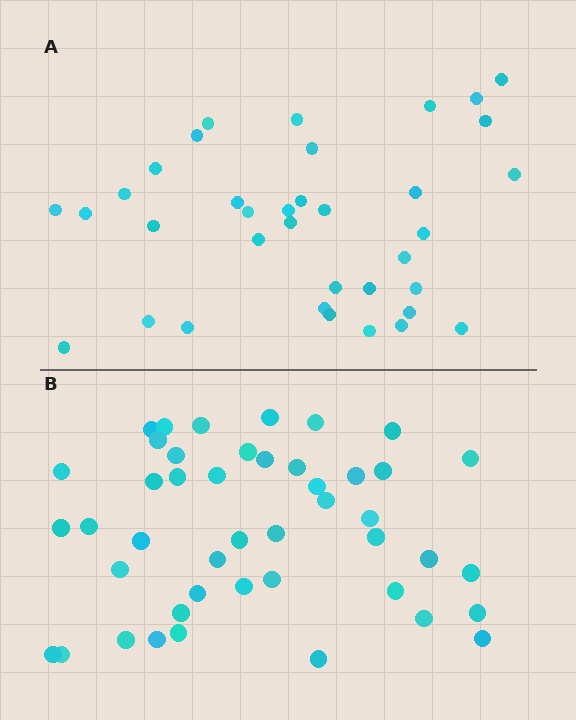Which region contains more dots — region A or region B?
Region B (the bottom region) has more dots.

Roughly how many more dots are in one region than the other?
Region B has roughly 8 or so more dots than region A.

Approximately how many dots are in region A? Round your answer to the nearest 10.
About 40 dots. (The exact count is 36, which rounds to 40.)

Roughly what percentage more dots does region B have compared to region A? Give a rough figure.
About 25% more.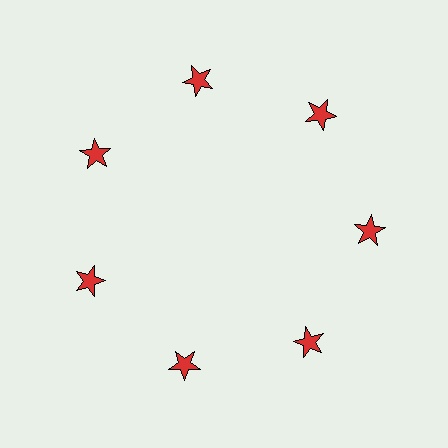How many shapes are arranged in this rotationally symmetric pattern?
There are 7 shapes, arranged in 7 groups of 1.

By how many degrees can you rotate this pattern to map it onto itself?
The pattern maps onto itself every 51 degrees of rotation.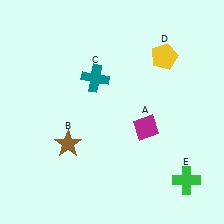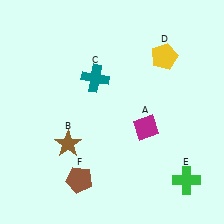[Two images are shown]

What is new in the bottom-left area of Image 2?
A brown pentagon (F) was added in the bottom-left area of Image 2.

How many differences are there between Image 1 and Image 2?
There is 1 difference between the two images.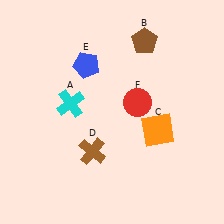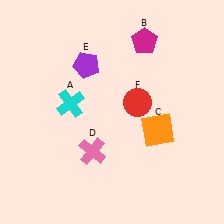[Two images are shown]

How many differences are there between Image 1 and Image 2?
There are 3 differences between the two images.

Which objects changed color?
B changed from brown to magenta. D changed from brown to pink. E changed from blue to purple.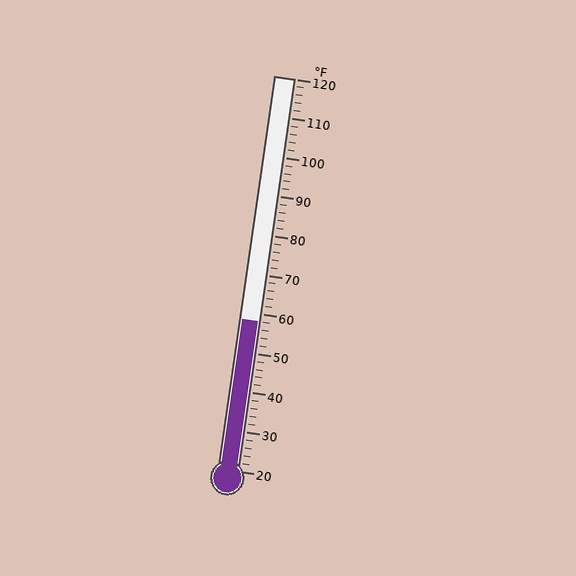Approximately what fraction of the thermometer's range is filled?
The thermometer is filled to approximately 40% of its range.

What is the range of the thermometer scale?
The thermometer scale ranges from 20°F to 120°F.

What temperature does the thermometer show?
The thermometer shows approximately 58°F.